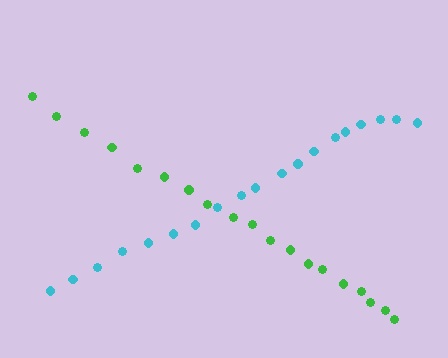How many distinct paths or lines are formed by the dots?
There are 2 distinct paths.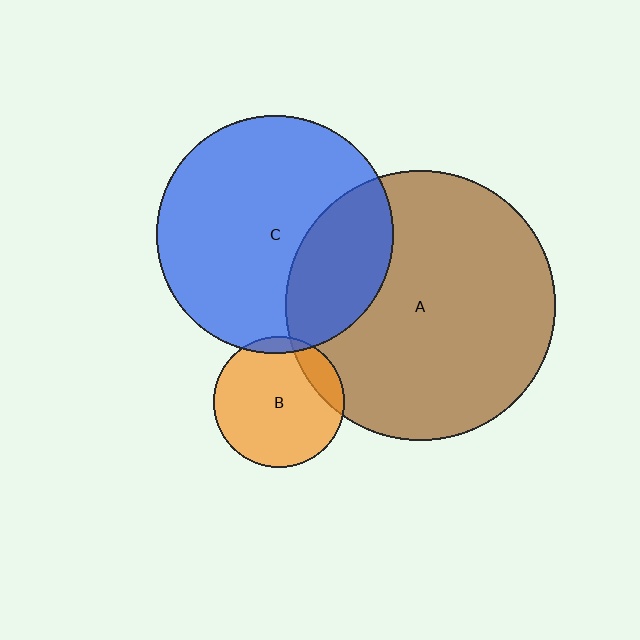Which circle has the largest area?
Circle A (brown).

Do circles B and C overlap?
Yes.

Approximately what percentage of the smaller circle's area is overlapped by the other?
Approximately 5%.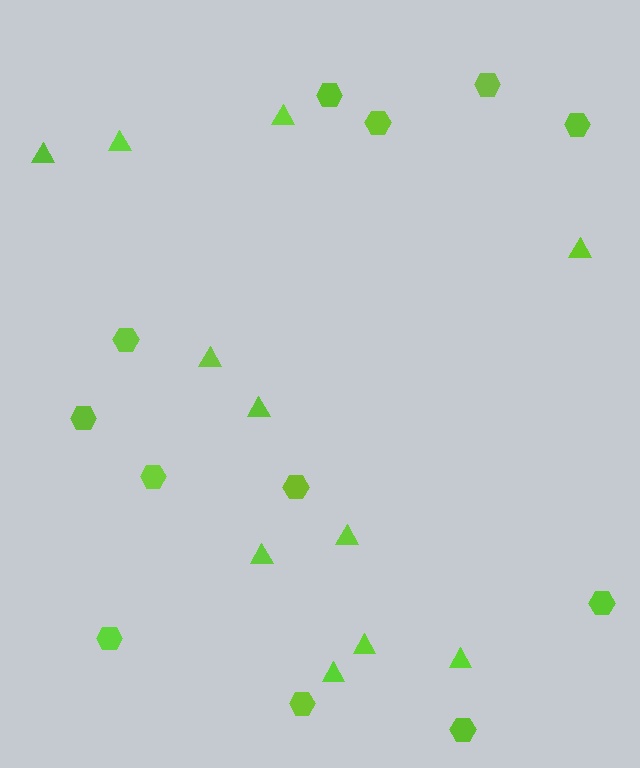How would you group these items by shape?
There are 2 groups: one group of hexagons (12) and one group of triangles (11).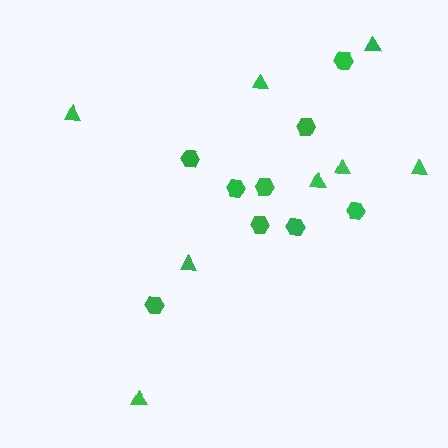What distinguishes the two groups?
There are 2 groups: one group of triangles (8) and one group of hexagons (9).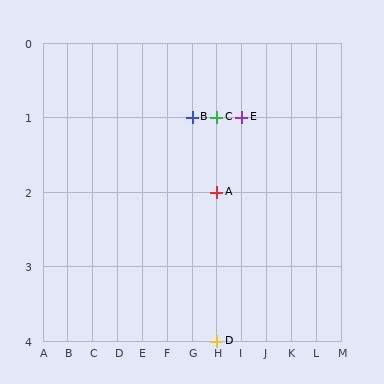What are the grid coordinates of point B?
Point B is at grid coordinates (G, 1).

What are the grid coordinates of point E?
Point E is at grid coordinates (I, 1).